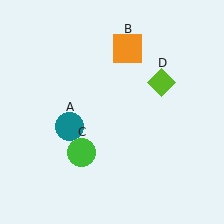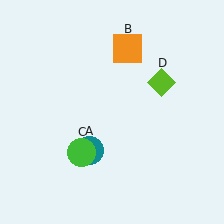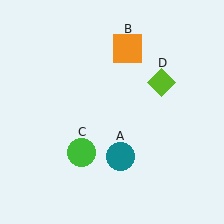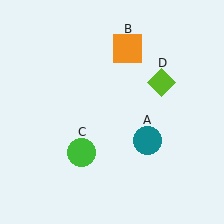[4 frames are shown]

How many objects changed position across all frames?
1 object changed position: teal circle (object A).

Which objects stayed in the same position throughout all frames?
Orange square (object B) and green circle (object C) and lime diamond (object D) remained stationary.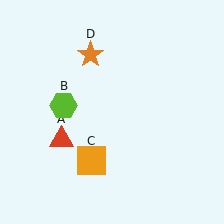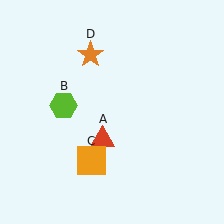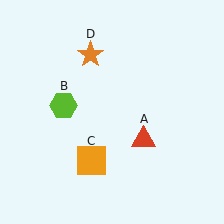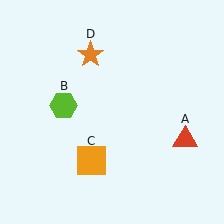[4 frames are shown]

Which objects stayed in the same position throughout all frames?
Lime hexagon (object B) and orange square (object C) and orange star (object D) remained stationary.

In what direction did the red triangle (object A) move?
The red triangle (object A) moved right.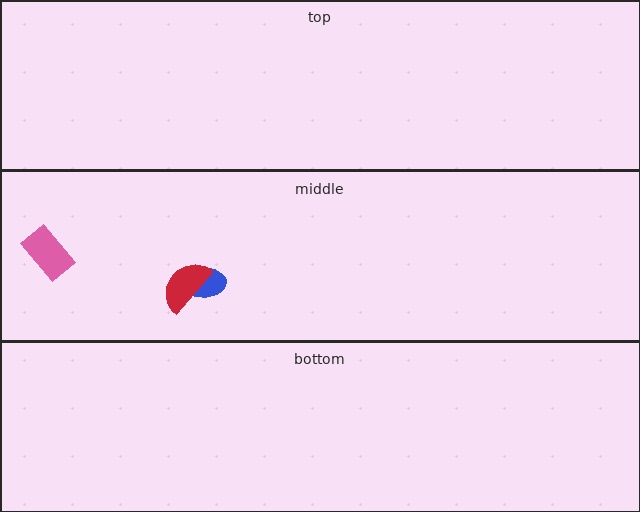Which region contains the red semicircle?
The middle region.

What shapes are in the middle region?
The pink rectangle, the blue ellipse, the red semicircle.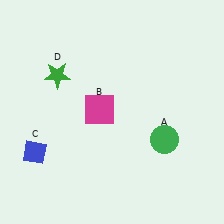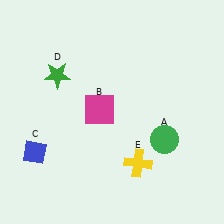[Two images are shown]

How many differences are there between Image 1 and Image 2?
There is 1 difference between the two images.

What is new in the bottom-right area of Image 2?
A yellow cross (E) was added in the bottom-right area of Image 2.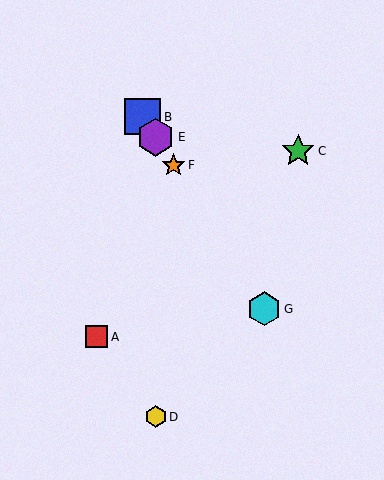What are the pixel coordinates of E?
Object E is at (155, 137).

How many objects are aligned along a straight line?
4 objects (B, E, F, G) are aligned along a straight line.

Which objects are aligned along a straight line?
Objects B, E, F, G are aligned along a straight line.